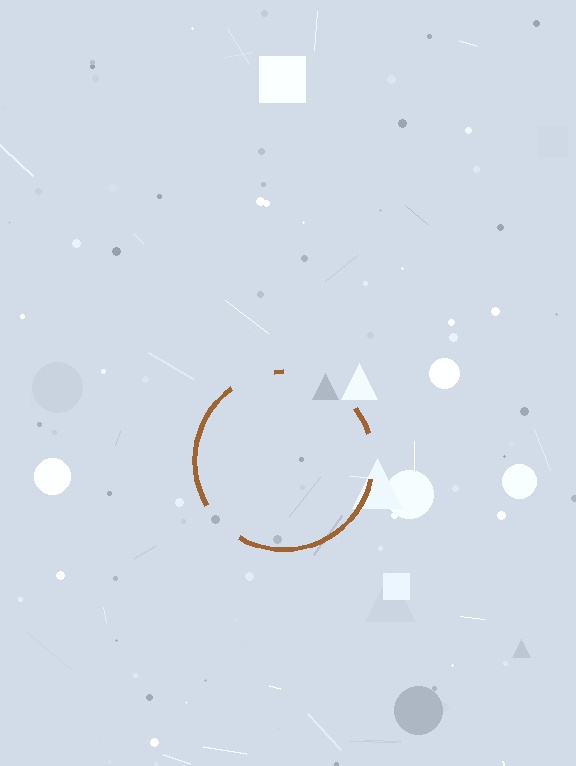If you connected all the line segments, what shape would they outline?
They would outline a circle.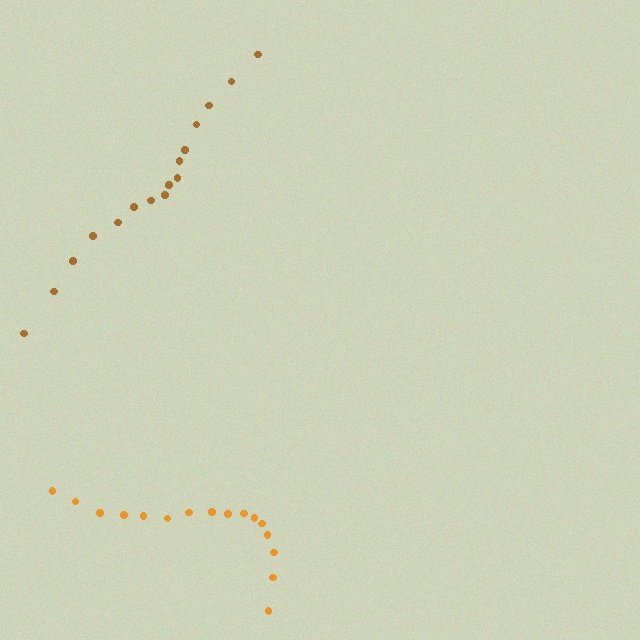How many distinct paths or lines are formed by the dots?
There are 2 distinct paths.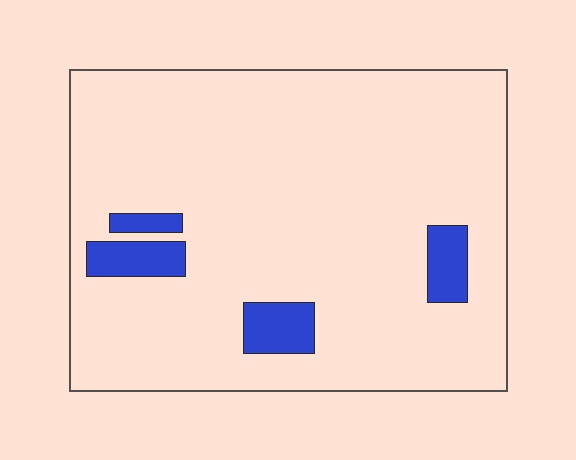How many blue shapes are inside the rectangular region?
4.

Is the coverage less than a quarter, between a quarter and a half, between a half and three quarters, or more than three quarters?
Less than a quarter.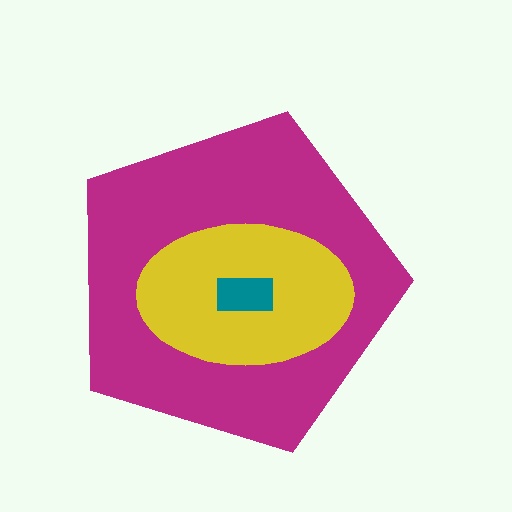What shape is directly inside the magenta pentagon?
The yellow ellipse.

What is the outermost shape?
The magenta pentagon.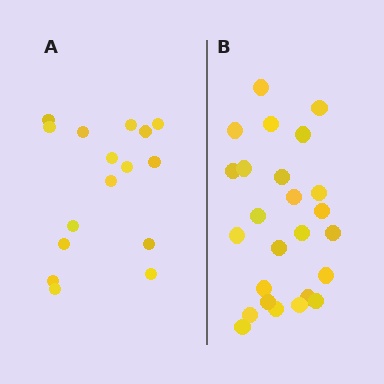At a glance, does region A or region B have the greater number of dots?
Region B (the right region) has more dots.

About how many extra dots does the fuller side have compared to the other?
Region B has roughly 8 or so more dots than region A.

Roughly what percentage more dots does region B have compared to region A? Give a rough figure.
About 55% more.